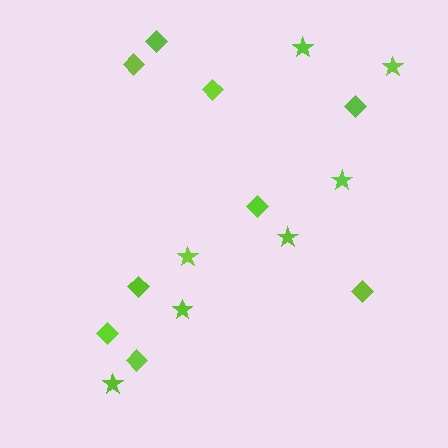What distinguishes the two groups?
There are 2 groups: one group of diamonds (9) and one group of stars (7).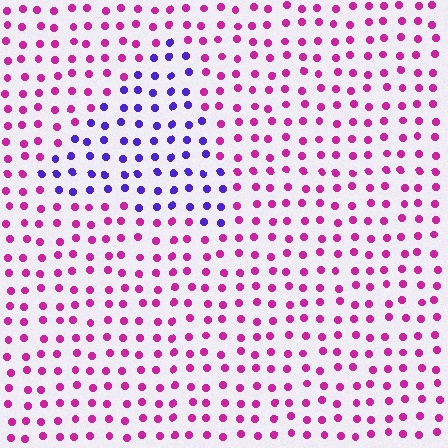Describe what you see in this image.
The image is filled with small magenta elements in a uniform arrangement. A triangle-shaped region is visible where the elements are tinted to a slightly different hue, forming a subtle color boundary.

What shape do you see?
I see a triangle.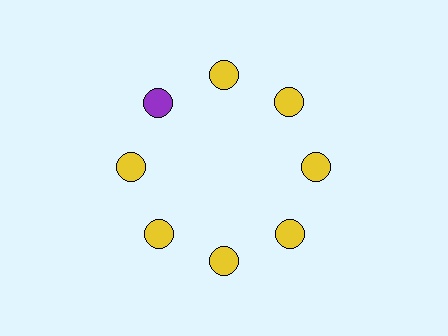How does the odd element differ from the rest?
It has a different color: purple instead of yellow.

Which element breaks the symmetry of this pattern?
The purple circle at roughly the 10 o'clock position breaks the symmetry. All other shapes are yellow circles.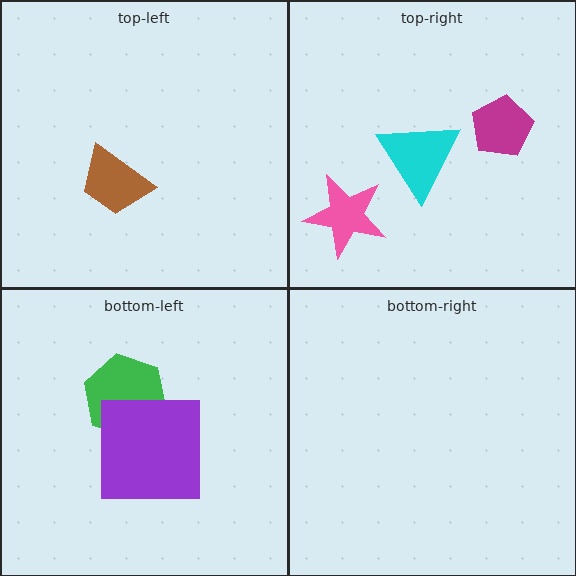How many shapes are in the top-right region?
3.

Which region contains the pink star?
The top-right region.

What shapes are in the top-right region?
The pink star, the cyan triangle, the magenta pentagon.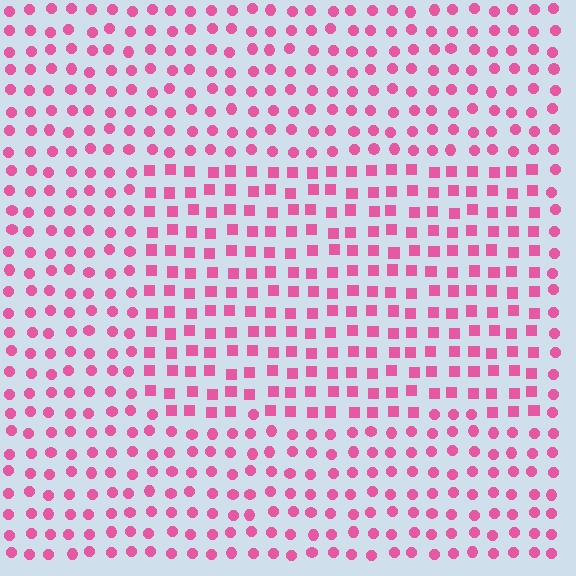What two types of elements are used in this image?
The image uses squares inside the rectangle region and circles outside it.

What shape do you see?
I see a rectangle.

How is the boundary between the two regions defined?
The boundary is defined by a change in element shape: squares inside vs. circles outside. All elements share the same color and spacing.